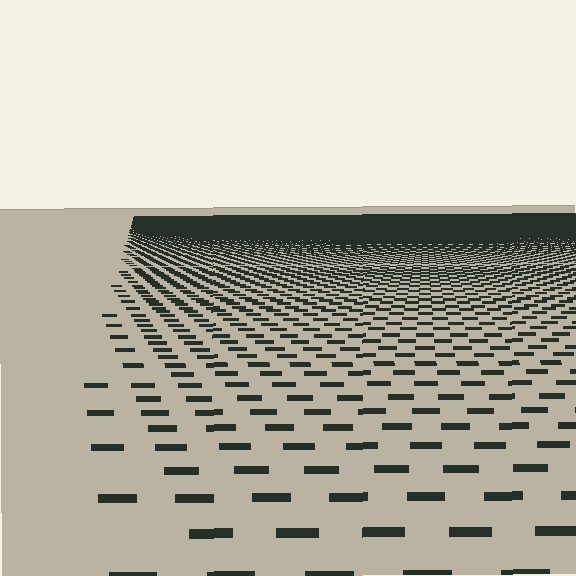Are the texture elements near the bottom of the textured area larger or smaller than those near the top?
Larger. Near the bottom, elements are closer to the viewer and appear at a bigger on-screen size.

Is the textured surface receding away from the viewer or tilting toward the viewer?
The surface is receding away from the viewer. Texture elements get smaller and denser toward the top.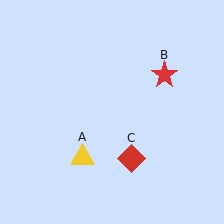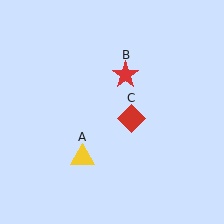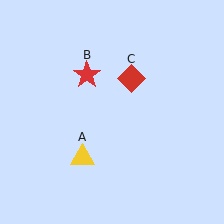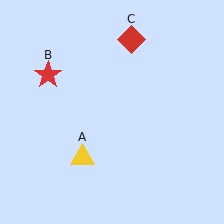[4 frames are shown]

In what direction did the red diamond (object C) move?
The red diamond (object C) moved up.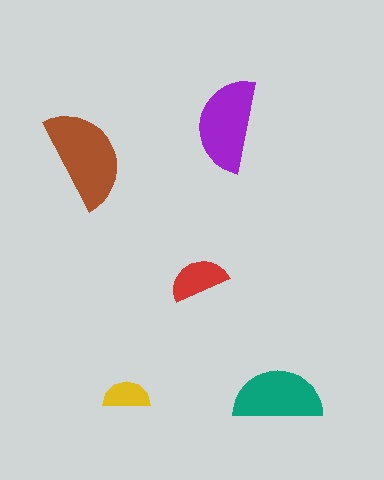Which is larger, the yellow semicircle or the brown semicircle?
The brown one.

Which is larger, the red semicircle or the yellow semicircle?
The red one.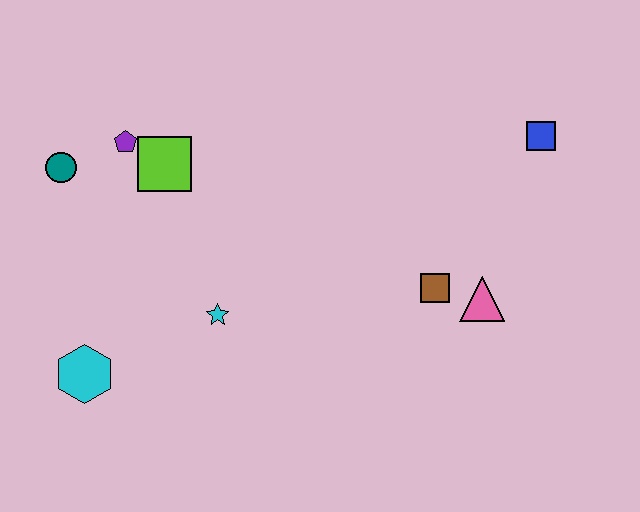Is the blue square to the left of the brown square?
No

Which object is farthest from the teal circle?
The blue square is farthest from the teal circle.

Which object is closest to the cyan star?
The cyan hexagon is closest to the cyan star.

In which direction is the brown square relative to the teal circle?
The brown square is to the right of the teal circle.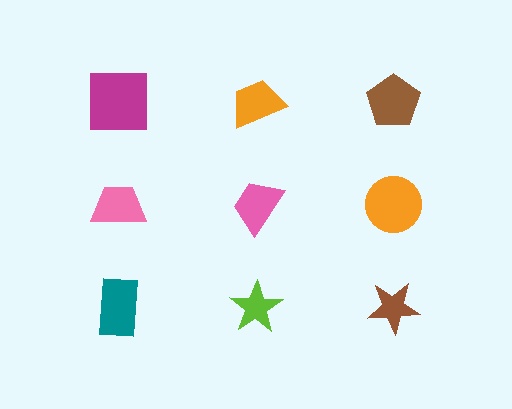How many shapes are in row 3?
3 shapes.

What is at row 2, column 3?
An orange circle.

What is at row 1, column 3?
A brown pentagon.